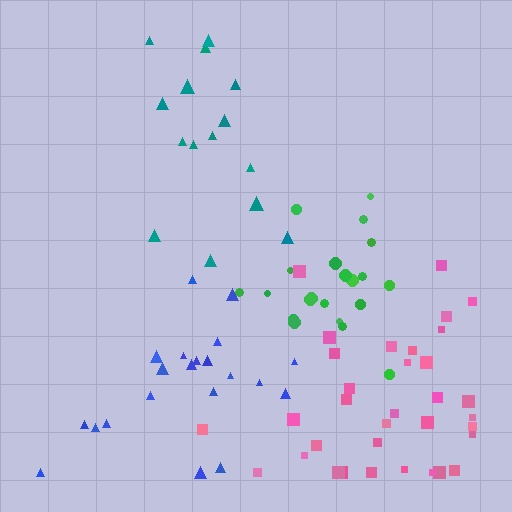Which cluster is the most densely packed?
Green.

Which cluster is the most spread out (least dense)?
Teal.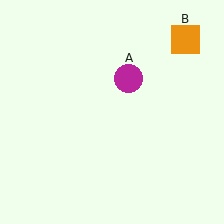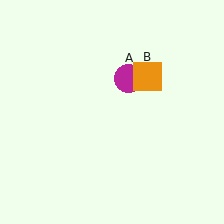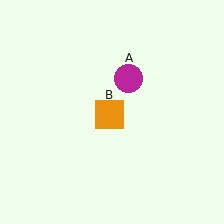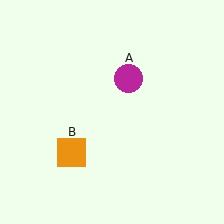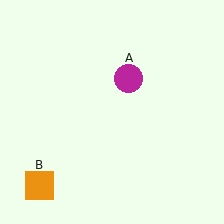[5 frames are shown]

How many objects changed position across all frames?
1 object changed position: orange square (object B).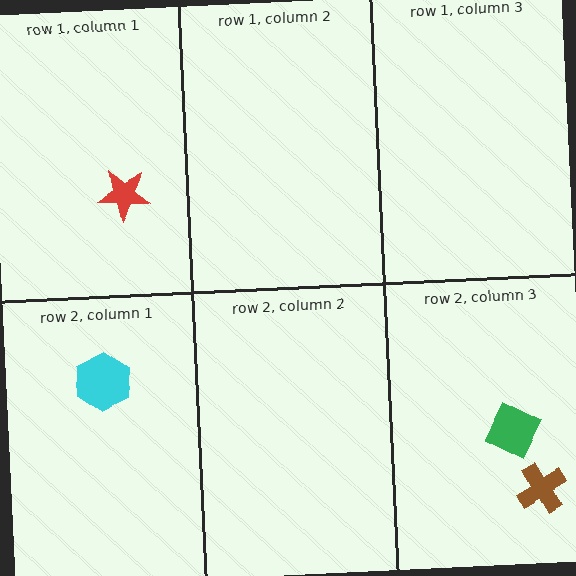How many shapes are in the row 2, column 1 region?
1.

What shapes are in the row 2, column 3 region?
The green square, the brown cross.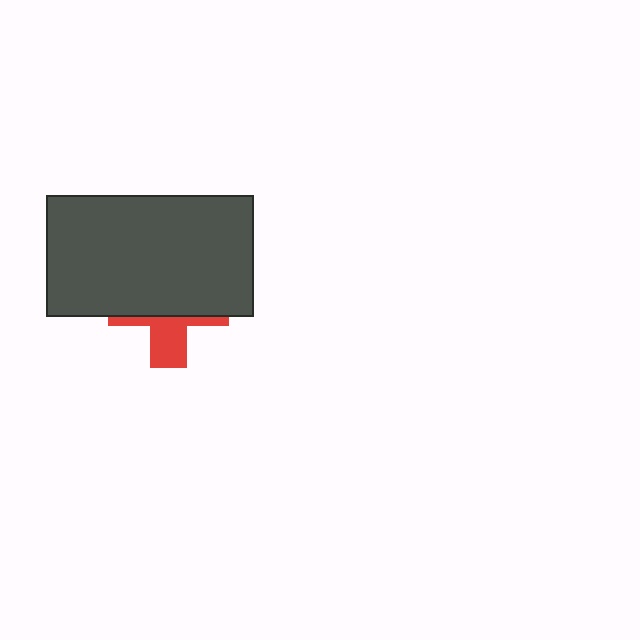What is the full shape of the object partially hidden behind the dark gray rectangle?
The partially hidden object is a red cross.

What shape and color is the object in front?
The object in front is a dark gray rectangle.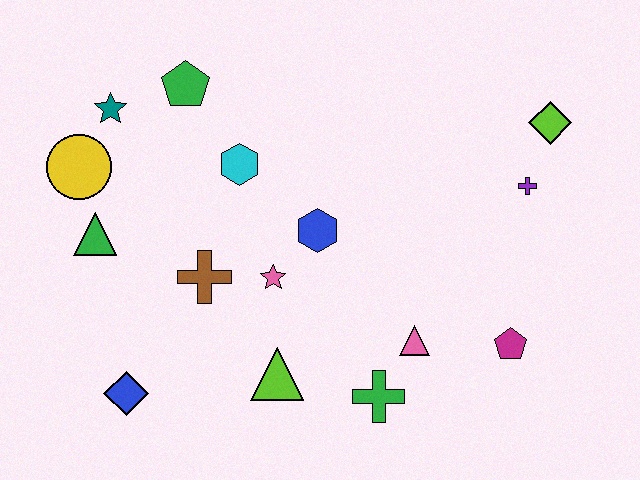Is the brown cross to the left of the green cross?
Yes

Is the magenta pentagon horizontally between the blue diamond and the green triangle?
No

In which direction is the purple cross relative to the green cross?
The purple cross is above the green cross.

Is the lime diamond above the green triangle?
Yes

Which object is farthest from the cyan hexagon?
The magenta pentagon is farthest from the cyan hexagon.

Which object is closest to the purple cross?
The lime diamond is closest to the purple cross.